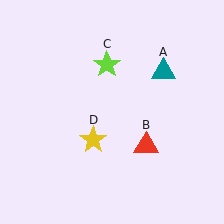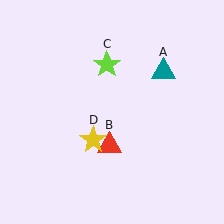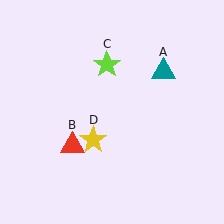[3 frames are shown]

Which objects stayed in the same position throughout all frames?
Teal triangle (object A) and lime star (object C) and yellow star (object D) remained stationary.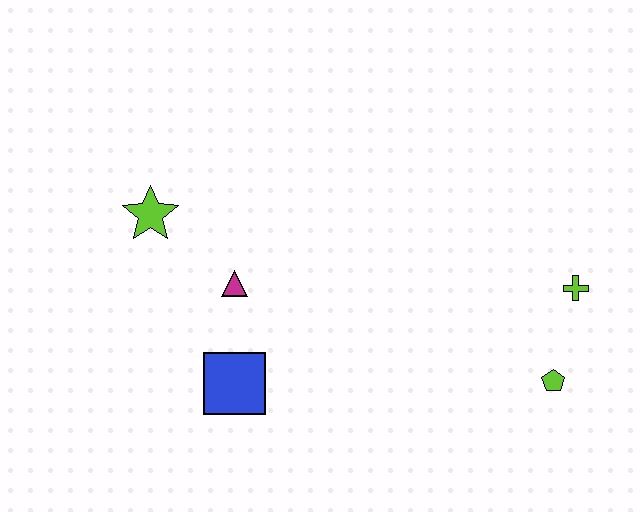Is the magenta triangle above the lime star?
No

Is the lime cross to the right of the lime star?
Yes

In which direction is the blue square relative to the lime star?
The blue square is below the lime star.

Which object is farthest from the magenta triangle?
The lime cross is farthest from the magenta triangle.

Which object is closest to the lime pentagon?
The lime cross is closest to the lime pentagon.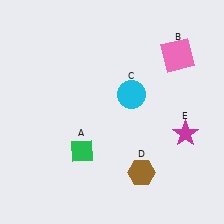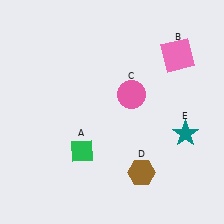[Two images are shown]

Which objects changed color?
C changed from cyan to pink. E changed from magenta to teal.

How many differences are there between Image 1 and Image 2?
There are 2 differences between the two images.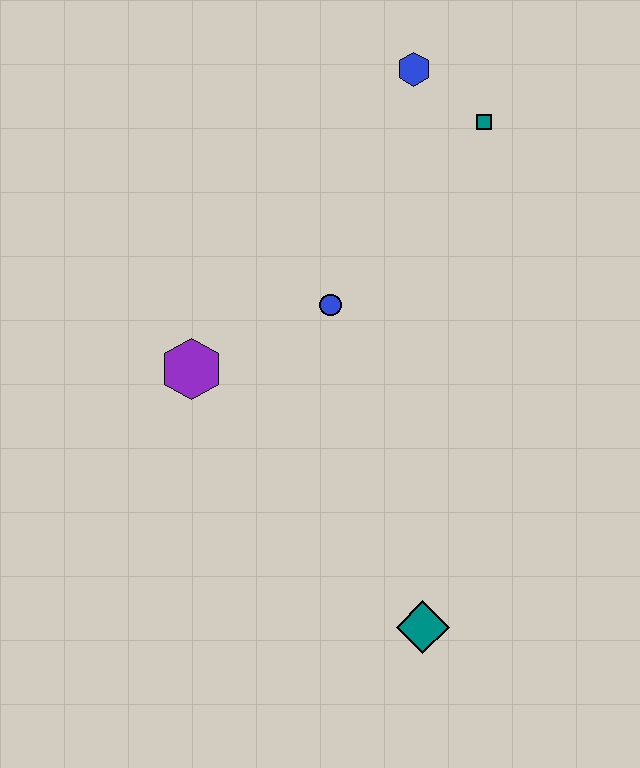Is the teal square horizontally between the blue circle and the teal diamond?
No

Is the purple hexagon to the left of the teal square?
Yes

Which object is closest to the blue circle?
The purple hexagon is closest to the blue circle.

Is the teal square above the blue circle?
Yes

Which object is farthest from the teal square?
The teal diamond is farthest from the teal square.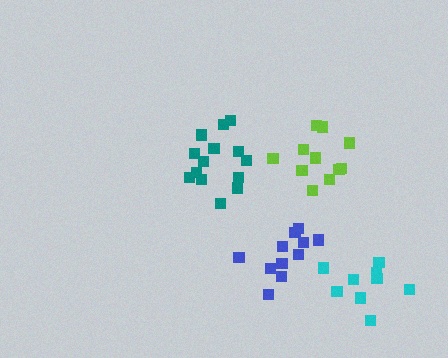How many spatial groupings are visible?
There are 4 spatial groupings.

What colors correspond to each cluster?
The clusters are colored: blue, cyan, lime, teal.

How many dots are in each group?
Group 1: 11 dots, Group 2: 9 dots, Group 3: 11 dots, Group 4: 14 dots (45 total).